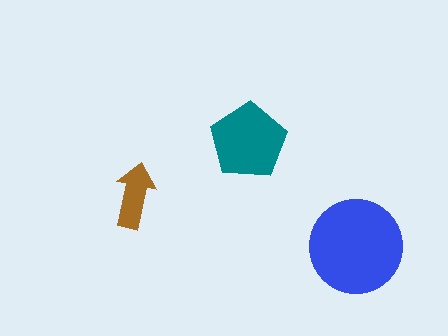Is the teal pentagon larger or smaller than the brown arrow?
Larger.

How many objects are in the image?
There are 3 objects in the image.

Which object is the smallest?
The brown arrow.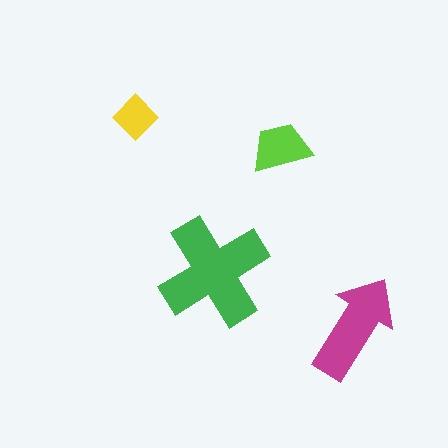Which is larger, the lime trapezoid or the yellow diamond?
The lime trapezoid.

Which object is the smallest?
The yellow diamond.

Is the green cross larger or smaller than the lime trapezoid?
Larger.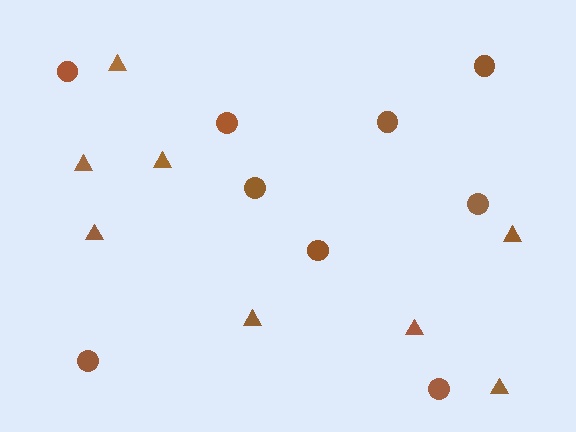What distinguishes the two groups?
There are 2 groups: one group of circles (9) and one group of triangles (8).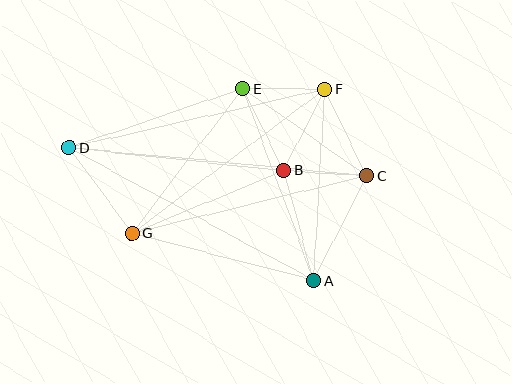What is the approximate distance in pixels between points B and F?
The distance between B and F is approximately 92 pixels.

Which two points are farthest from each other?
Points C and D are farthest from each other.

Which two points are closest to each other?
Points E and F are closest to each other.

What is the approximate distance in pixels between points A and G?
The distance between A and G is approximately 188 pixels.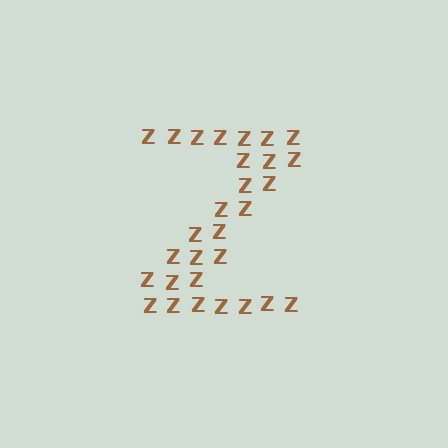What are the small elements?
The small elements are letter Z's.